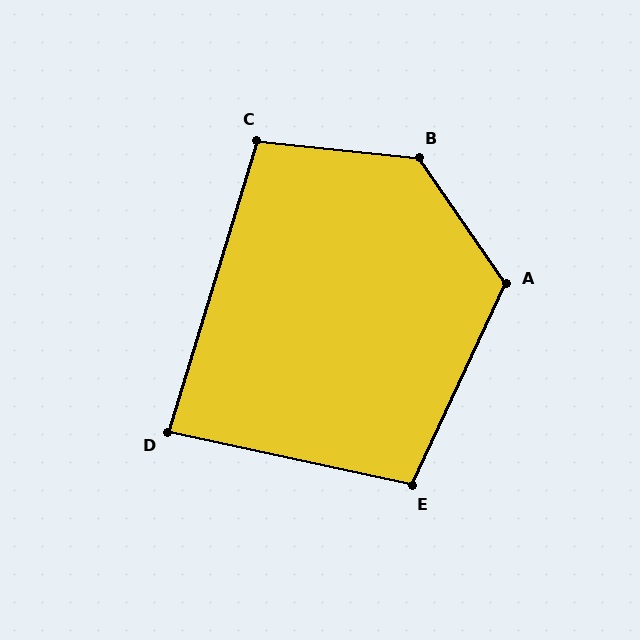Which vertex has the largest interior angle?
B, at approximately 131 degrees.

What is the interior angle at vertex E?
Approximately 103 degrees (obtuse).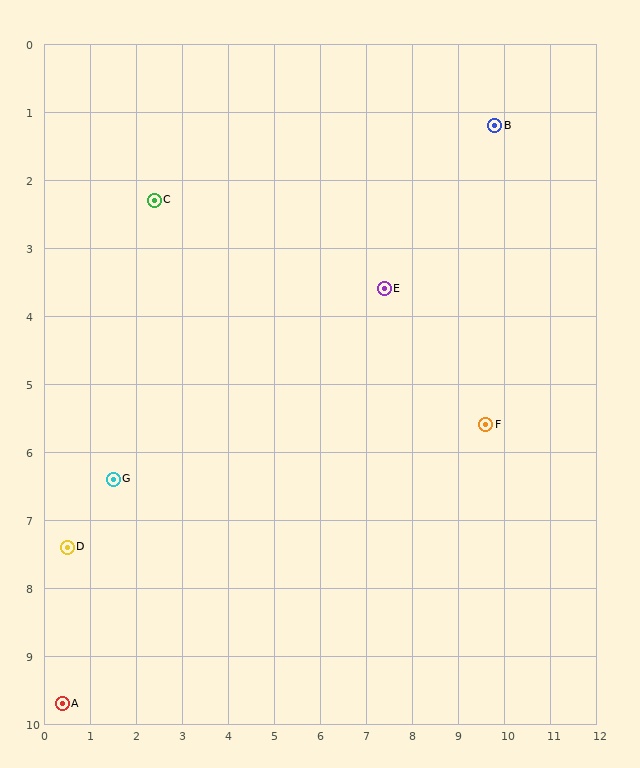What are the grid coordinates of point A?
Point A is at approximately (0.4, 9.7).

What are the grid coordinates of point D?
Point D is at approximately (0.5, 7.4).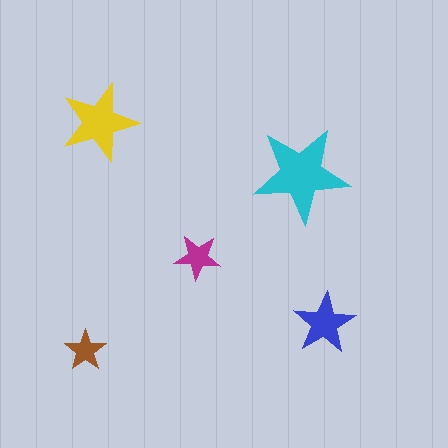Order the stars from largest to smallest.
the cyan one, the yellow one, the blue one, the magenta one, the brown one.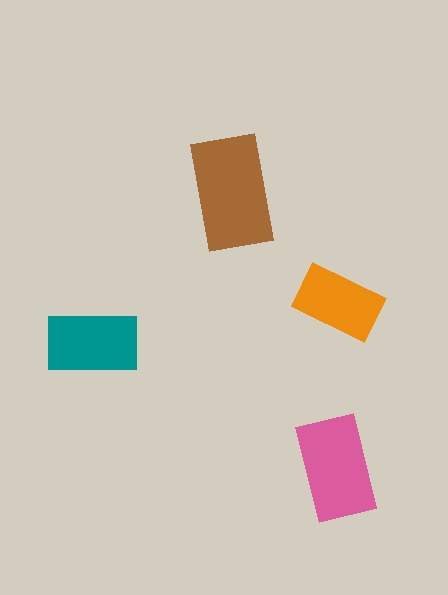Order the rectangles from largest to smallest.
the brown one, the pink one, the teal one, the orange one.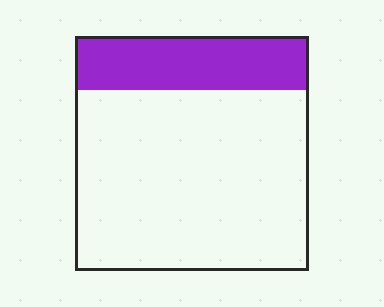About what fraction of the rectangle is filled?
About one quarter (1/4).